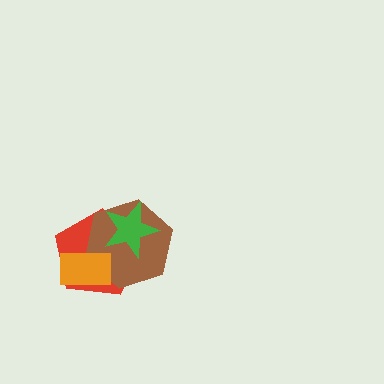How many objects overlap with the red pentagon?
3 objects overlap with the red pentagon.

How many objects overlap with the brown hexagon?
3 objects overlap with the brown hexagon.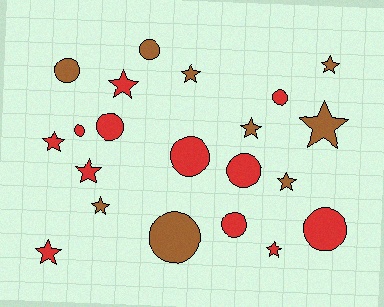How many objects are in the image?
There are 21 objects.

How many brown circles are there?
There are 3 brown circles.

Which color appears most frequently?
Red, with 12 objects.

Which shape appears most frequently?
Star, with 11 objects.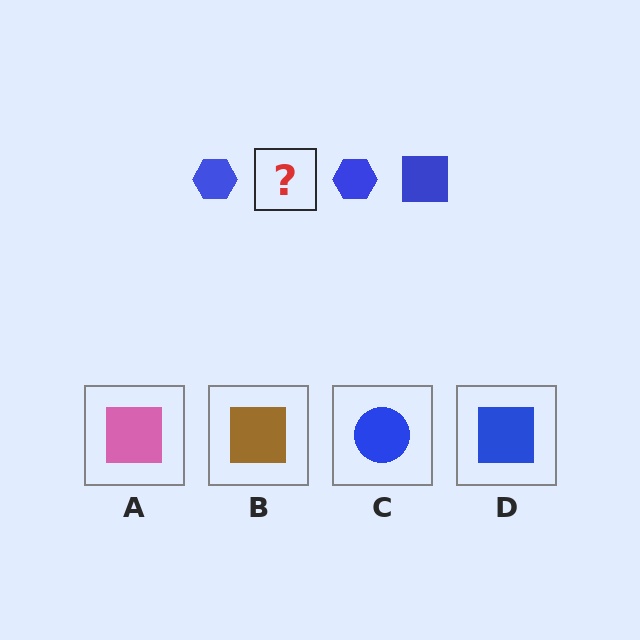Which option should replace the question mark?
Option D.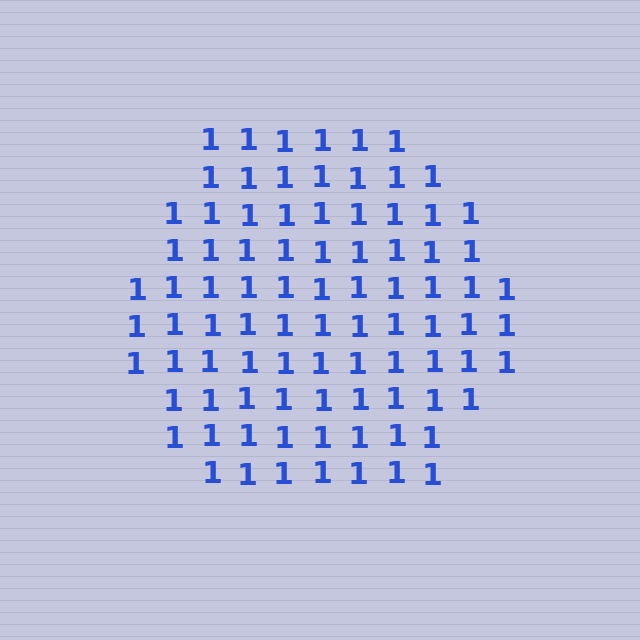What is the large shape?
The large shape is a hexagon.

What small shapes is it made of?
It is made of small digit 1's.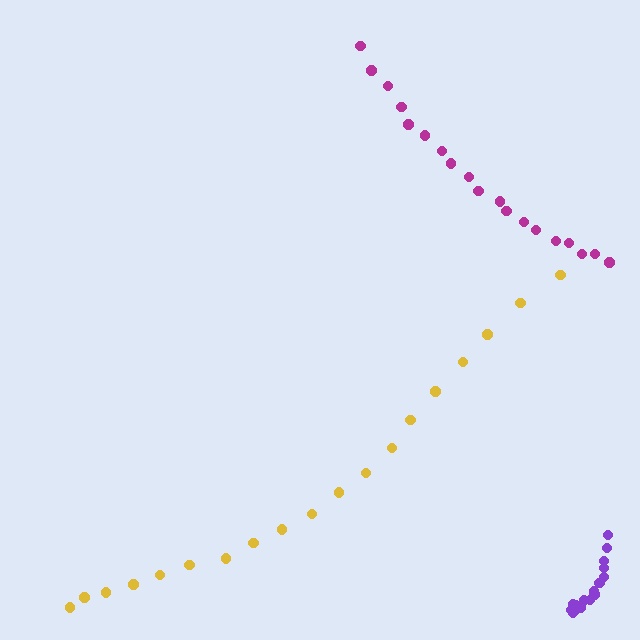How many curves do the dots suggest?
There are 3 distinct paths.